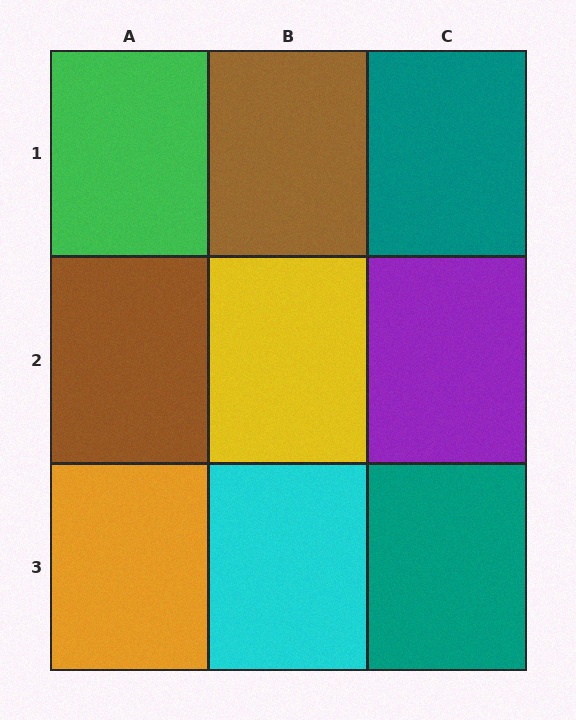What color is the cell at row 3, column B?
Cyan.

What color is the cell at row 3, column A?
Orange.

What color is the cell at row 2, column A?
Brown.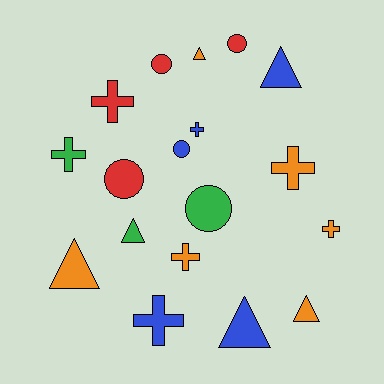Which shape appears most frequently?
Cross, with 7 objects.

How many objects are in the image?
There are 18 objects.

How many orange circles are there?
There are no orange circles.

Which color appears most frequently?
Orange, with 6 objects.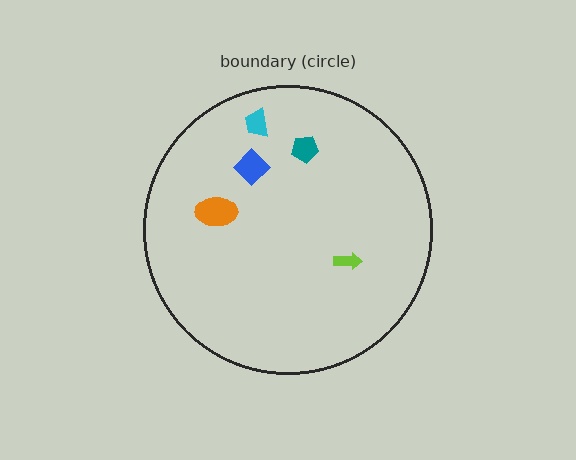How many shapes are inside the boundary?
5 inside, 0 outside.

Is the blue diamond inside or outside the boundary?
Inside.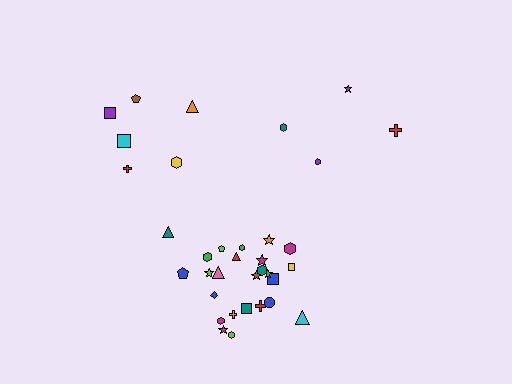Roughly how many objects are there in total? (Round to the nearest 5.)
Roughly 35 objects in total.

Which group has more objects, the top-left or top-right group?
The top-left group.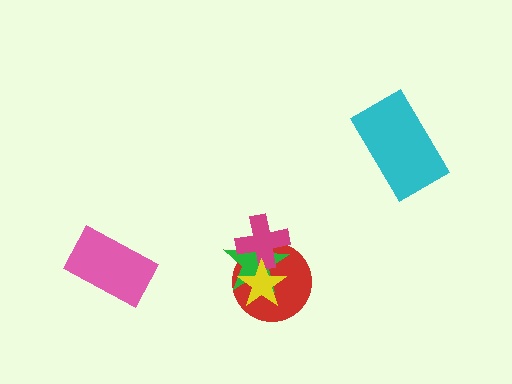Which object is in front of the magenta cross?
The yellow star is in front of the magenta cross.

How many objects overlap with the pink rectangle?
0 objects overlap with the pink rectangle.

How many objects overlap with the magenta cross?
3 objects overlap with the magenta cross.